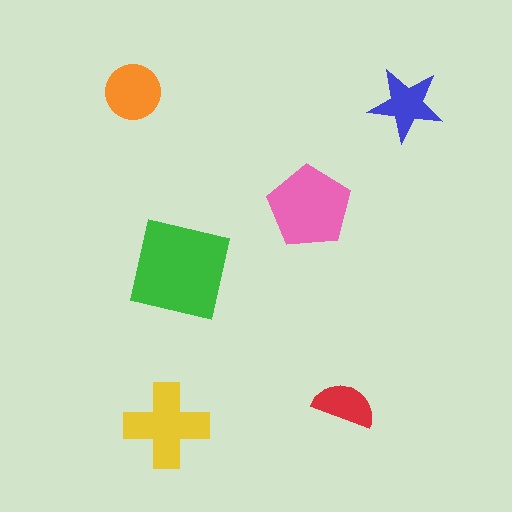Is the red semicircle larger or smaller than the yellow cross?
Smaller.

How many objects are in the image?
There are 6 objects in the image.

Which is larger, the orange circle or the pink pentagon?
The pink pentagon.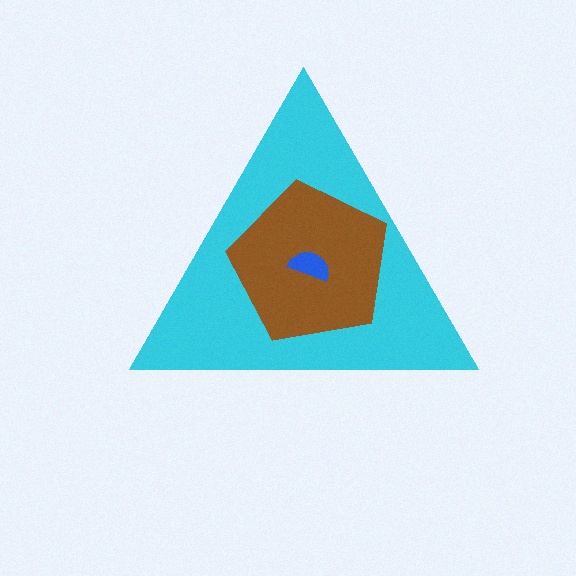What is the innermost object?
The blue semicircle.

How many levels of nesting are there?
3.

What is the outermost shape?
The cyan triangle.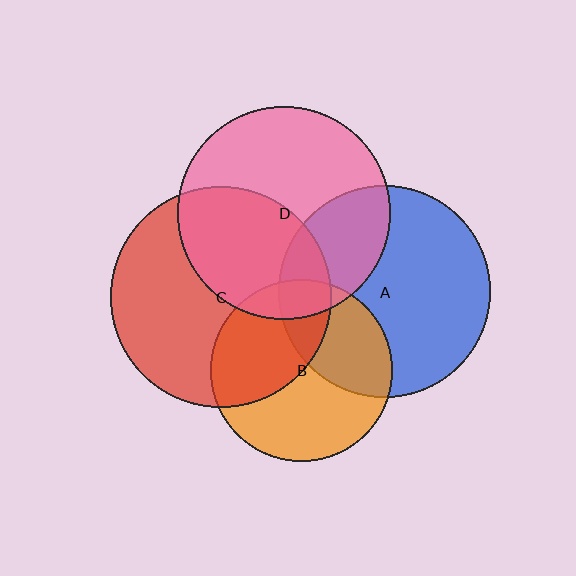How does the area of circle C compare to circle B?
Approximately 1.5 times.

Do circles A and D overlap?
Yes.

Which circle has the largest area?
Circle C (red).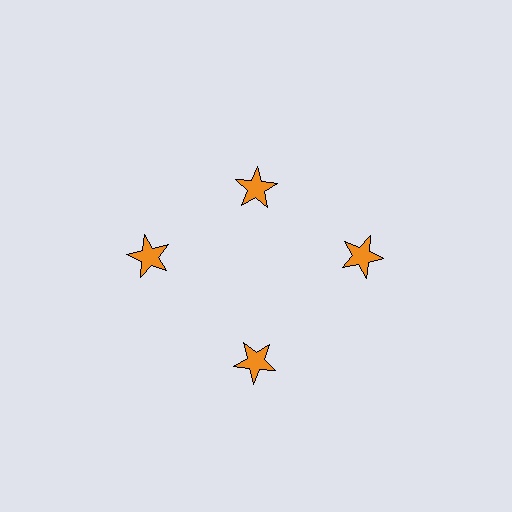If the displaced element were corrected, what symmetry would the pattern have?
It would have 4-fold rotational symmetry — the pattern would map onto itself every 90 degrees.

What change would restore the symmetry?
The symmetry would be restored by moving it outward, back onto the ring so that all 4 stars sit at equal angles and equal distance from the center.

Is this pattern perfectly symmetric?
No. The 4 orange stars are arranged in a ring, but one element near the 12 o'clock position is pulled inward toward the center, breaking the 4-fold rotational symmetry.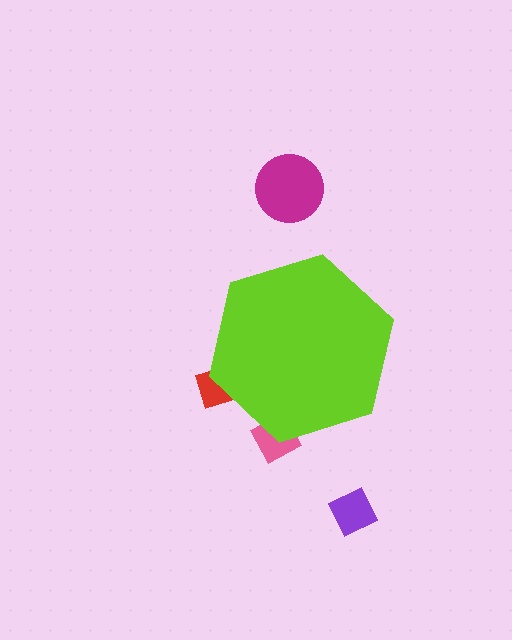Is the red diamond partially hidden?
Yes, the red diamond is partially hidden behind the lime hexagon.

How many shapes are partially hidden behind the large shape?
2 shapes are partially hidden.